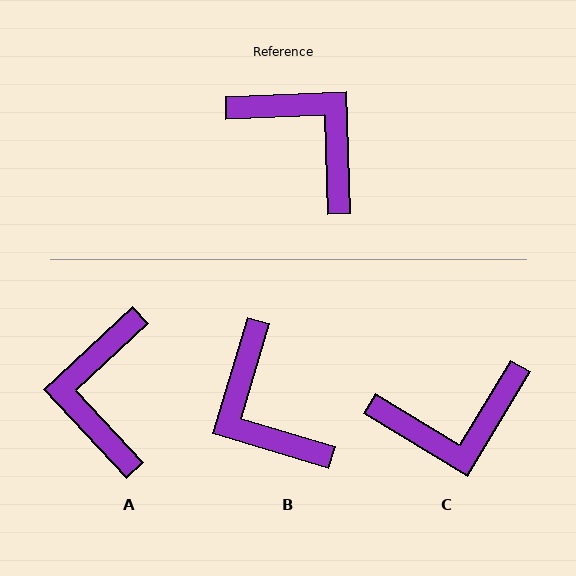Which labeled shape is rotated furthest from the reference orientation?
B, about 161 degrees away.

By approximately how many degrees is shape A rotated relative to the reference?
Approximately 131 degrees counter-clockwise.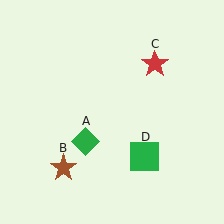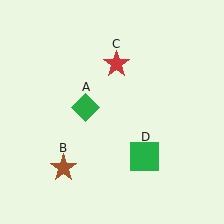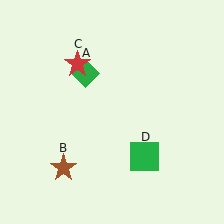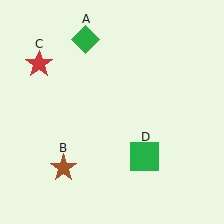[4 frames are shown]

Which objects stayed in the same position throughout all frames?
Brown star (object B) and green square (object D) remained stationary.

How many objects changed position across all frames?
2 objects changed position: green diamond (object A), red star (object C).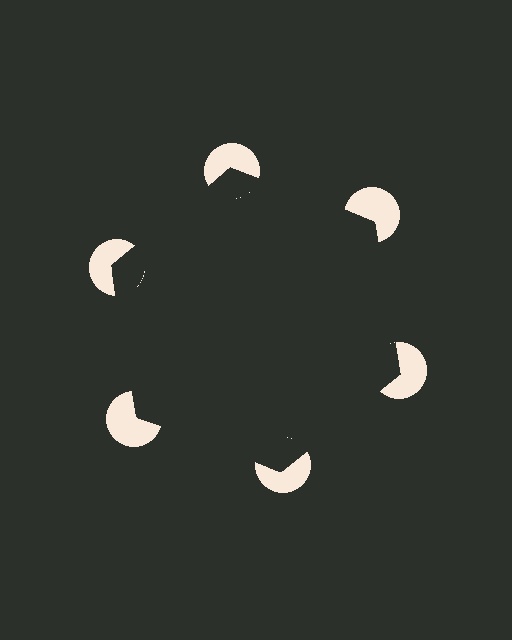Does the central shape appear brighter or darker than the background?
It typically appears slightly darker than the background, even though no actual brightness change is drawn.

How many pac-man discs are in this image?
There are 6 — one at each vertex of the illusory hexagon.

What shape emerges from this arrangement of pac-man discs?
An illusory hexagon — its edges are inferred from the aligned wedge cuts in the pac-man discs, not physically drawn.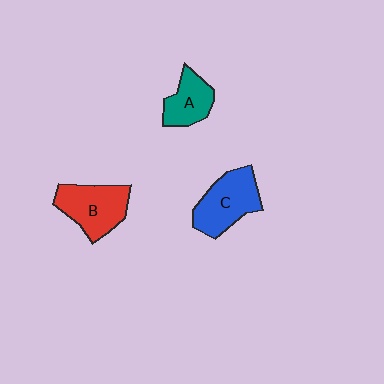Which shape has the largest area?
Shape C (blue).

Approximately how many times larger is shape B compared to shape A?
Approximately 1.5 times.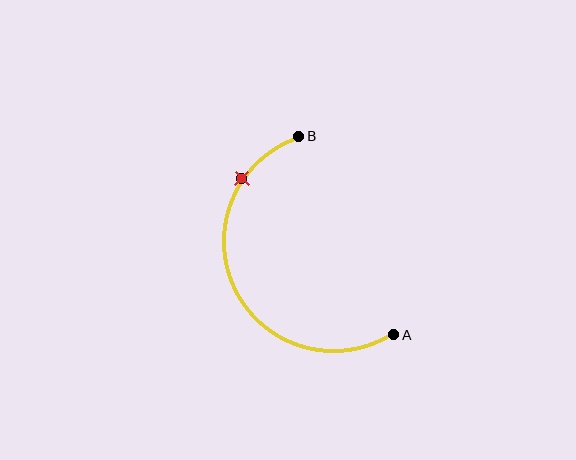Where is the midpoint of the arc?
The arc midpoint is the point on the curve farthest from the straight line joining A and B. It sits to the left of that line.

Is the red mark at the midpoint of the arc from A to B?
No. The red mark lies on the arc but is closer to endpoint B. The arc midpoint would be at the point on the curve equidistant along the arc from both A and B.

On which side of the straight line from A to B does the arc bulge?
The arc bulges to the left of the straight line connecting A and B.